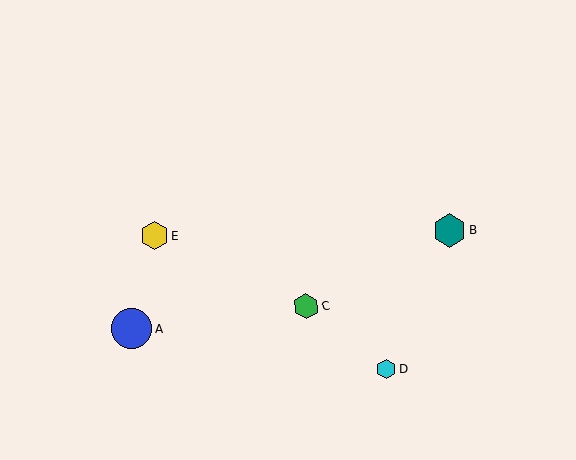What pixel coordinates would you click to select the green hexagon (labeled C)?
Click at (306, 306) to select the green hexagon C.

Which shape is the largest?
The blue circle (labeled A) is the largest.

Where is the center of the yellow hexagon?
The center of the yellow hexagon is at (154, 236).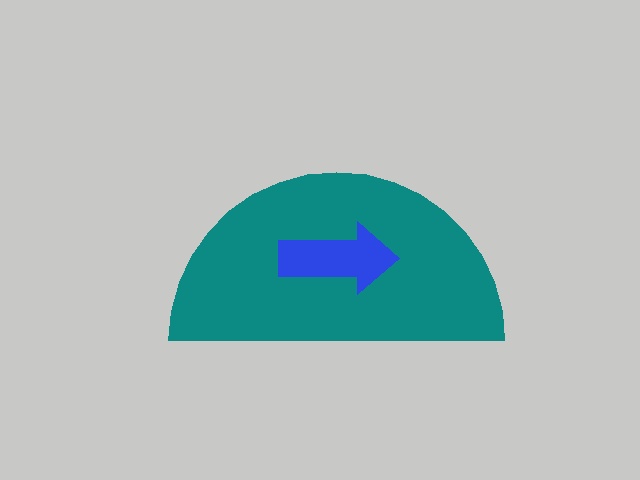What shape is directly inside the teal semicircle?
The blue arrow.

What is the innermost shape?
The blue arrow.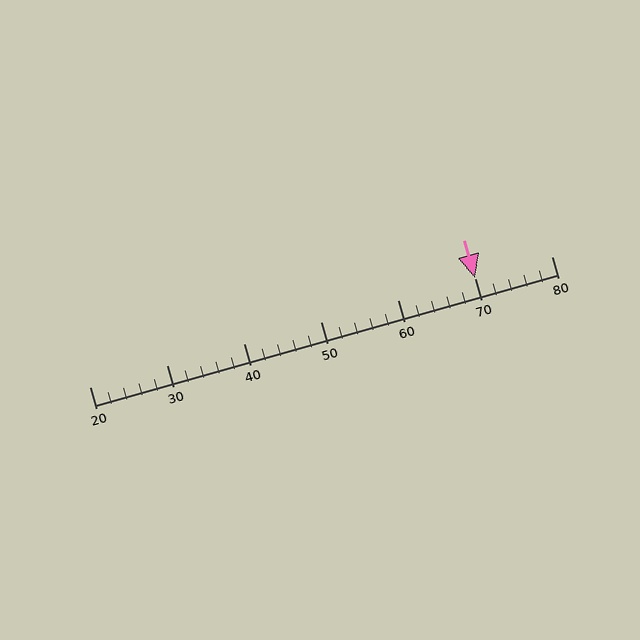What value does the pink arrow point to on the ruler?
The pink arrow points to approximately 70.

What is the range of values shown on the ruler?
The ruler shows values from 20 to 80.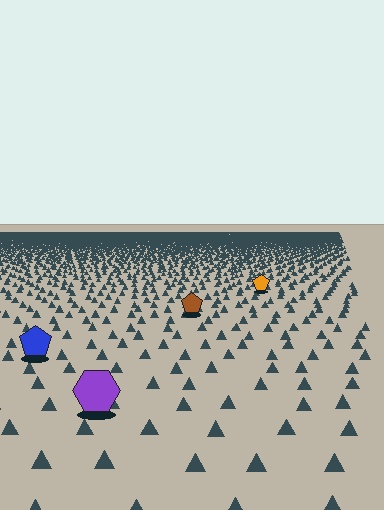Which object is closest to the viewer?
The purple hexagon is closest. The texture marks near it are larger and more spread out.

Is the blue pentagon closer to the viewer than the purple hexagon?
No. The purple hexagon is closer — you can tell from the texture gradient: the ground texture is coarser near it.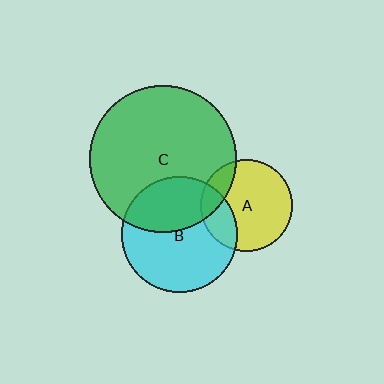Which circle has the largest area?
Circle C (green).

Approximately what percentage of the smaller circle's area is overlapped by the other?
Approximately 15%.